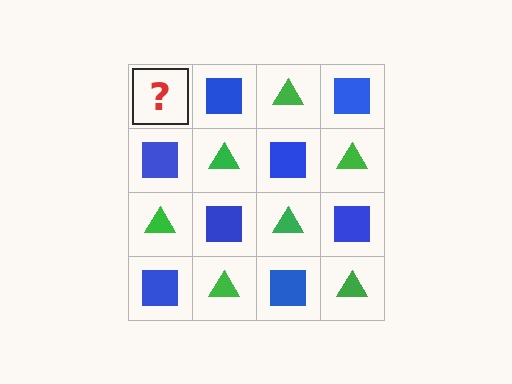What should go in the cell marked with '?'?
The missing cell should contain a green triangle.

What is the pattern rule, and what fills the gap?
The rule is that it alternates green triangle and blue square in a checkerboard pattern. The gap should be filled with a green triangle.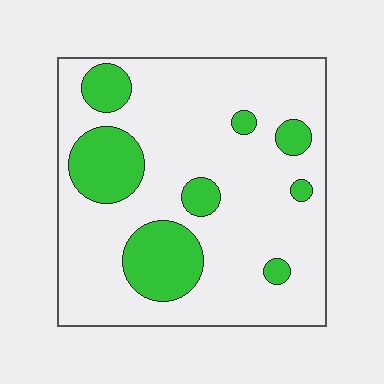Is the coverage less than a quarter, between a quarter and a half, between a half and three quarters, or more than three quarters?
Less than a quarter.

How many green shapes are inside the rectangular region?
8.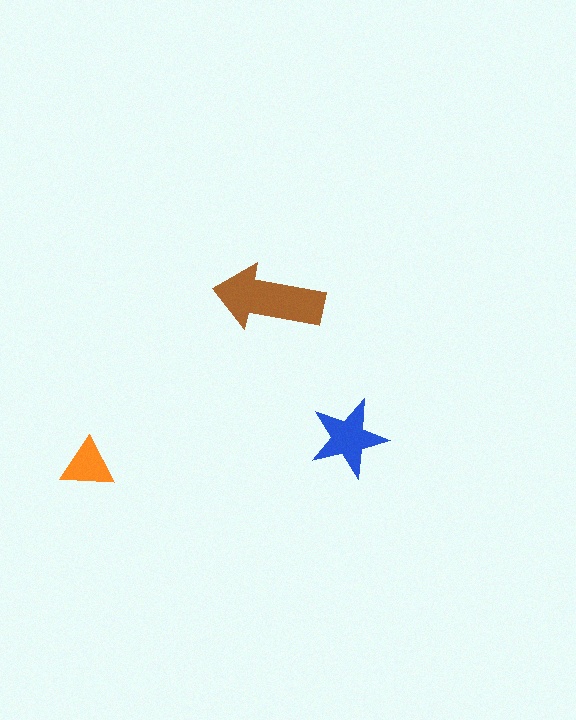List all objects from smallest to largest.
The orange triangle, the blue star, the brown arrow.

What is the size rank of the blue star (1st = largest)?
2nd.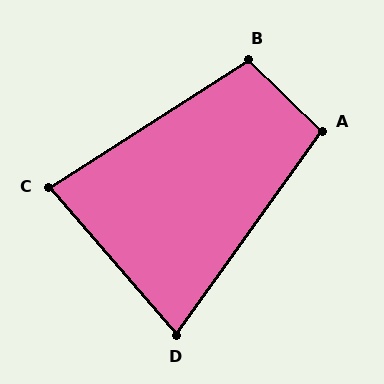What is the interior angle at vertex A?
Approximately 99 degrees (obtuse).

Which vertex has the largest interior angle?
B, at approximately 103 degrees.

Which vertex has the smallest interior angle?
D, at approximately 77 degrees.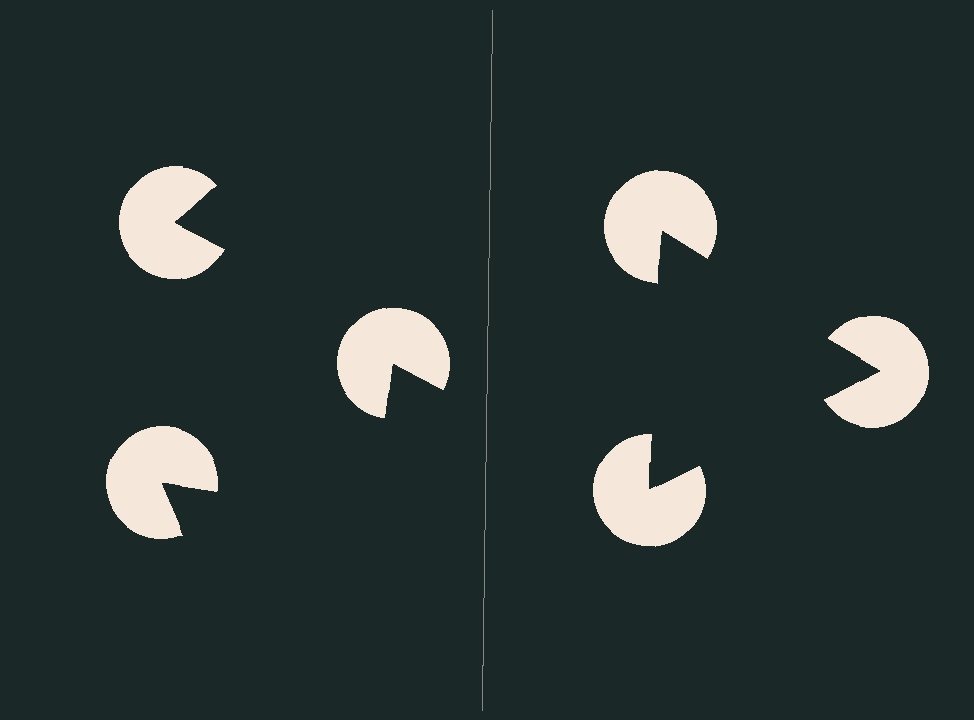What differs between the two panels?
The pac-man discs are positioned identically on both sides; only the wedge orientations differ. On the right they align to a triangle; on the left they are misaligned.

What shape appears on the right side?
An illusory triangle.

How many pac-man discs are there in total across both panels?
6 — 3 on each side.